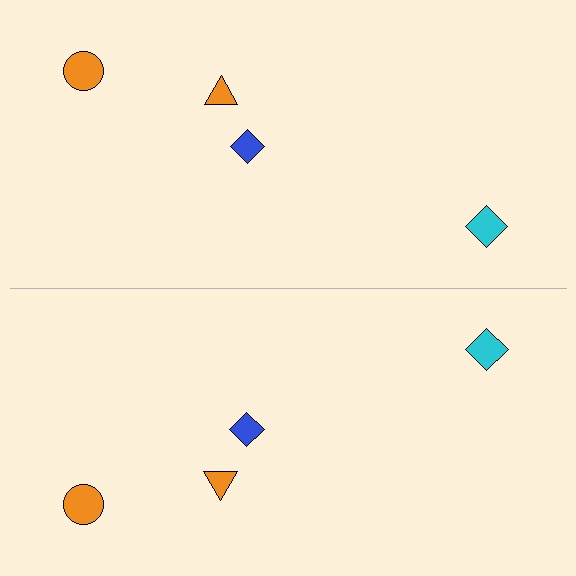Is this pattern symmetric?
Yes, this pattern has bilateral (reflection) symmetry.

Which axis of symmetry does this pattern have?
The pattern has a horizontal axis of symmetry running through the center of the image.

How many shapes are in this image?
There are 8 shapes in this image.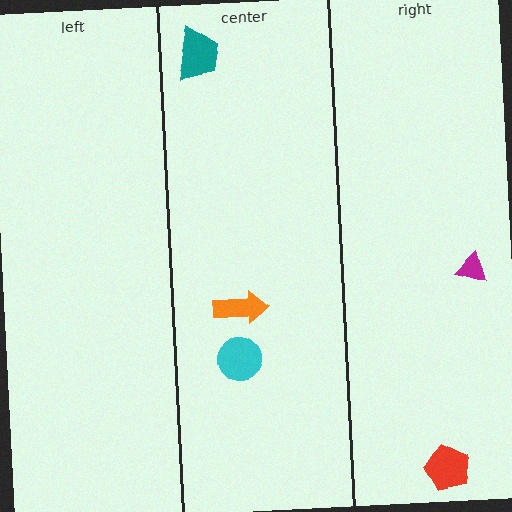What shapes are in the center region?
The orange arrow, the teal trapezoid, the cyan circle.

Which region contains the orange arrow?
The center region.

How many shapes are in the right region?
2.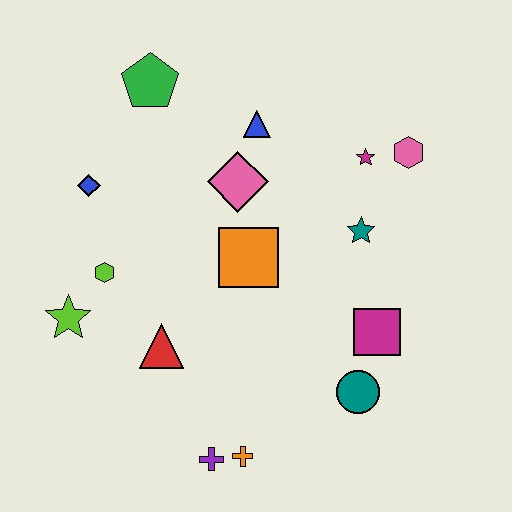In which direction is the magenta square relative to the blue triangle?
The magenta square is below the blue triangle.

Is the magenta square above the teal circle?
Yes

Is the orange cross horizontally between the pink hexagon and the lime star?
Yes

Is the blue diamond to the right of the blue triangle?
No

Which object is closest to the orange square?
The pink diamond is closest to the orange square.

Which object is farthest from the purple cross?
The green pentagon is farthest from the purple cross.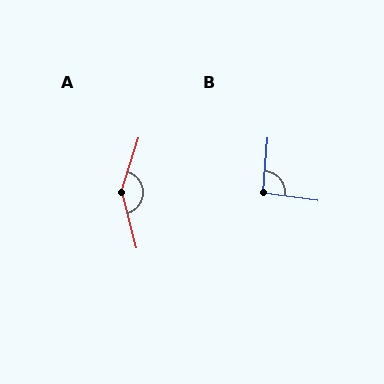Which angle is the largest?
A, at approximately 147 degrees.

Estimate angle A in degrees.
Approximately 147 degrees.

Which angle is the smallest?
B, at approximately 93 degrees.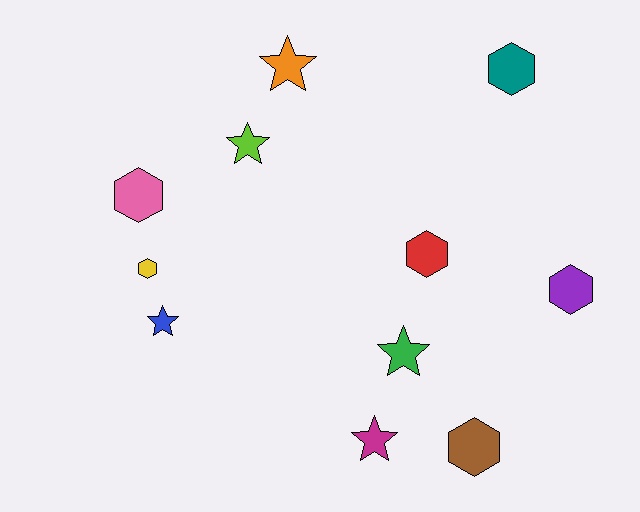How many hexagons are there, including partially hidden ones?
There are 6 hexagons.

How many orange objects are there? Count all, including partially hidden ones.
There is 1 orange object.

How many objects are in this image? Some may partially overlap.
There are 11 objects.